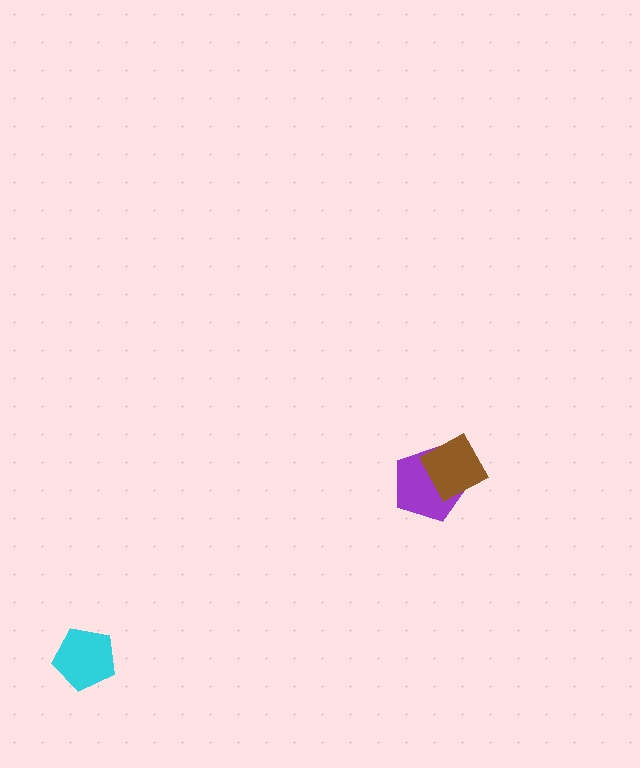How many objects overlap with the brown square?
1 object overlaps with the brown square.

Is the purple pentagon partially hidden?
Yes, it is partially covered by another shape.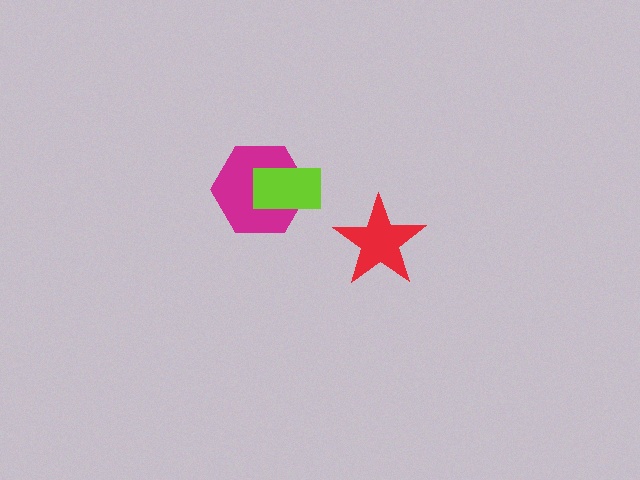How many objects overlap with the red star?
0 objects overlap with the red star.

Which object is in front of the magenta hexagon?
The lime rectangle is in front of the magenta hexagon.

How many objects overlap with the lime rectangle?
1 object overlaps with the lime rectangle.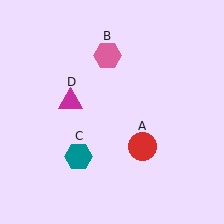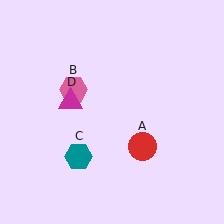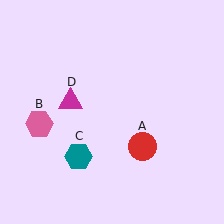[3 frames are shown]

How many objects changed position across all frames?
1 object changed position: pink hexagon (object B).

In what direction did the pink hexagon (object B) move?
The pink hexagon (object B) moved down and to the left.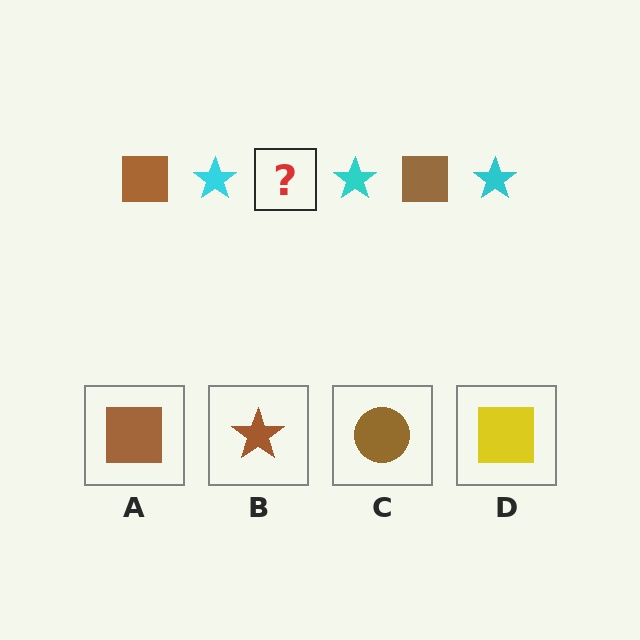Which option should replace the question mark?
Option A.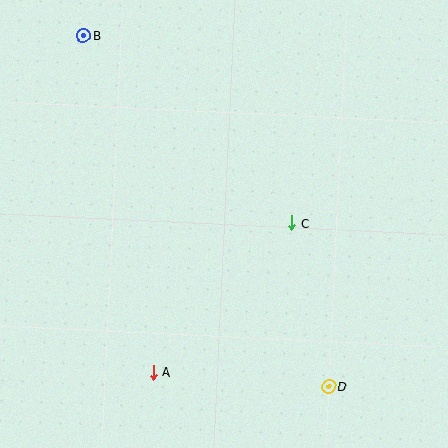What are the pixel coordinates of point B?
Point B is at (84, 35).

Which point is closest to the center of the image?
Point C at (292, 223) is closest to the center.